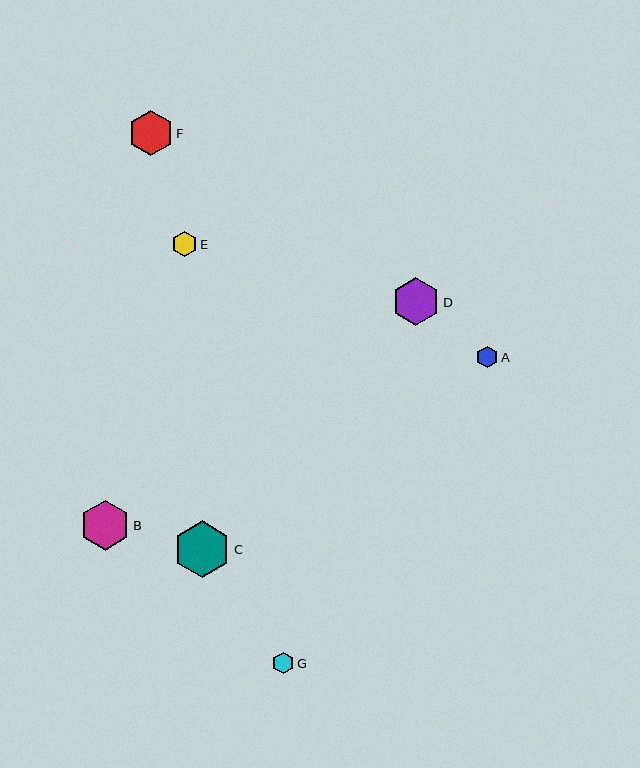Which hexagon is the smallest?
Hexagon G is the smallest with a size of approximately 21 pixels.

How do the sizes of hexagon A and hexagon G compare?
Hexagon A and hexagon G are approximately the same size.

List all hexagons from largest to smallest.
From largest to smallest: C, B, D, F, E, A, G.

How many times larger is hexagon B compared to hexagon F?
Hexagon B is approximately 1.1 times the size of hexagon F.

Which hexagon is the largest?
Hexagon C is the largest with a size of approximately 57 pixels.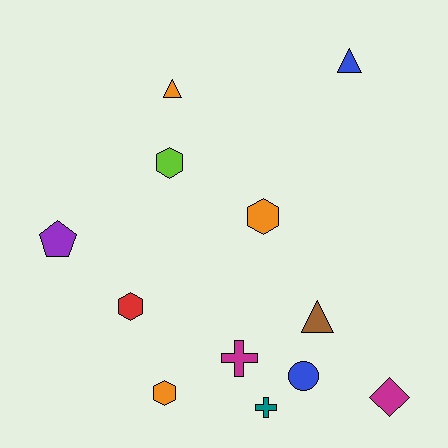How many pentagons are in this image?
There is 1 pentagon.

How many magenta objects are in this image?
There are 2 magenta objects.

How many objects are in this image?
There are 12 objects.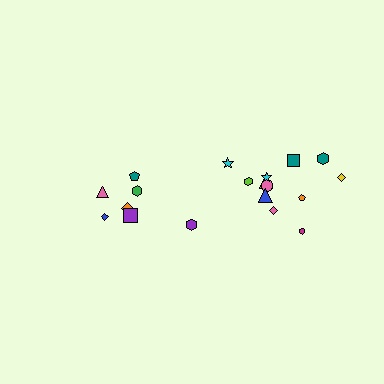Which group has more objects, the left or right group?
The right group.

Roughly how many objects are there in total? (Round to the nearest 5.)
Roughly 20 objects in total.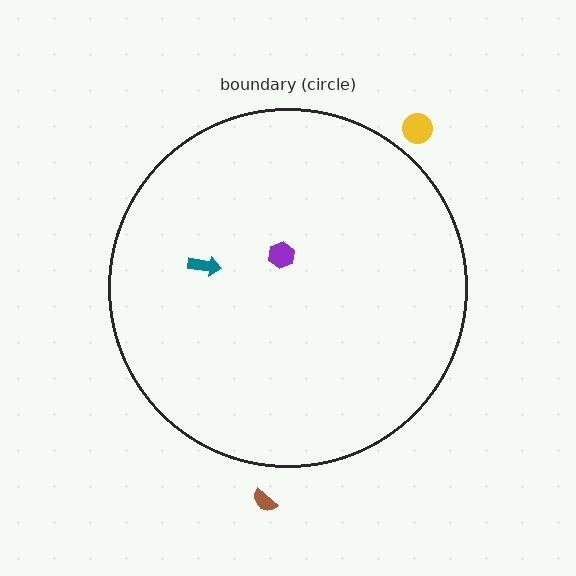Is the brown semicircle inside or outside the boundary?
Outside.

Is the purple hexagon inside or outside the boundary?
Inside.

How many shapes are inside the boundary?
2 inside, 2 outside.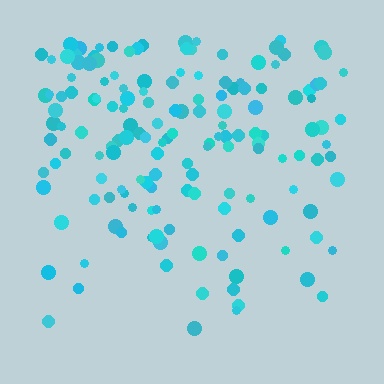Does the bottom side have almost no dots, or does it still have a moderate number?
Still a moderate number, just noticeably fewer than the top.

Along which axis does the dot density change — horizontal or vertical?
Vertical.